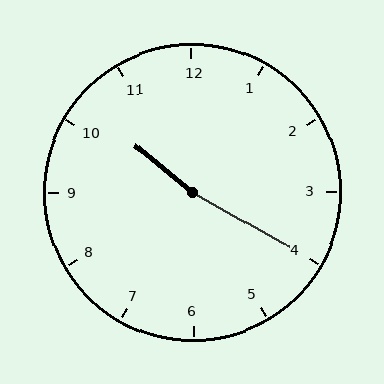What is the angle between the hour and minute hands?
Approximately 170 degrees.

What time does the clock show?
10:20.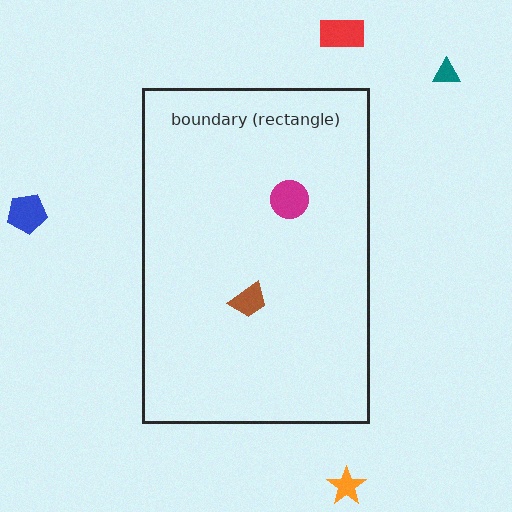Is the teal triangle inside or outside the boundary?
Outside.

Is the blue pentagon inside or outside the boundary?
Outside.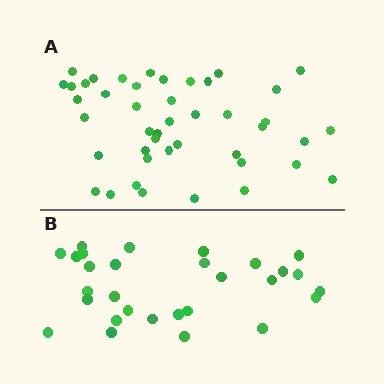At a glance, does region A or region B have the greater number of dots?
Region A (the top region) has more dots.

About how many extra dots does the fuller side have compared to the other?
Region A has approximately 15 more dots than region B.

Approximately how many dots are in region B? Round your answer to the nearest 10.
About 30 dots. (The exact count is 29, which rounds to 30.)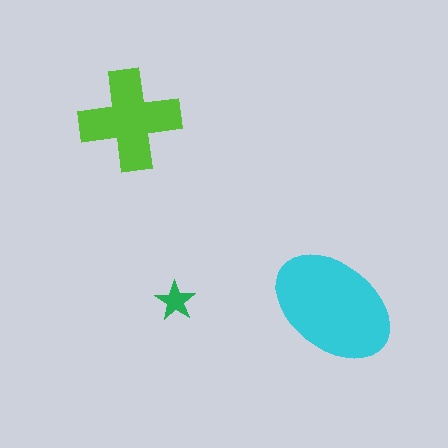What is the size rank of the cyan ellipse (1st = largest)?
1st.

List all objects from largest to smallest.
The cyan ellipse, the lime cross, the green star.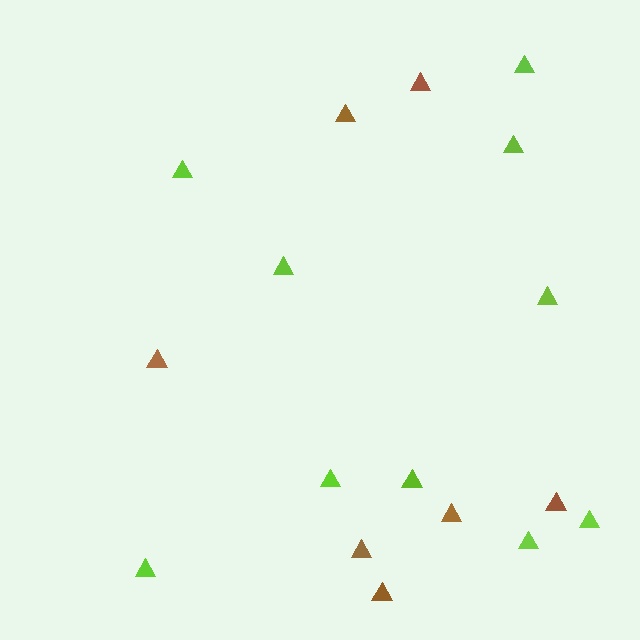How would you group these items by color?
There are 2 groups: one group of lime triangles (10) and one group of brown triangles (7).